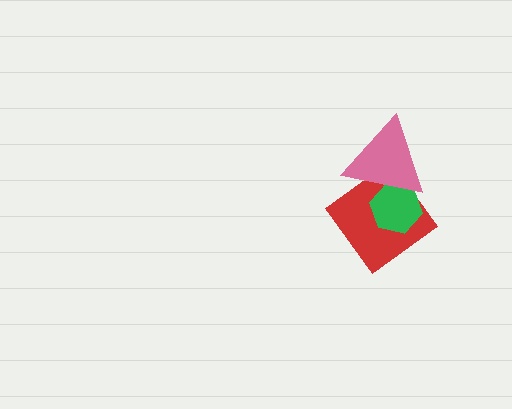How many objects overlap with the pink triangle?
2 objects overlap with the pink triangle.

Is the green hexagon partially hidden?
Yes, it is partially covered by another shape.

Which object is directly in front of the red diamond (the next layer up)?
The green hexagon is directly in front of the red diamond.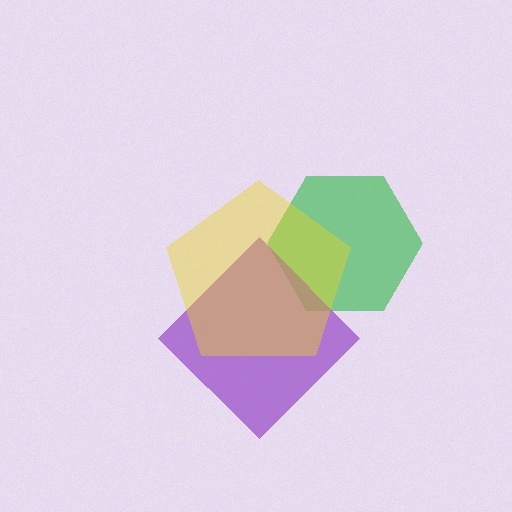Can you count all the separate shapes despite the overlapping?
Yes, there are 3 separate shapes.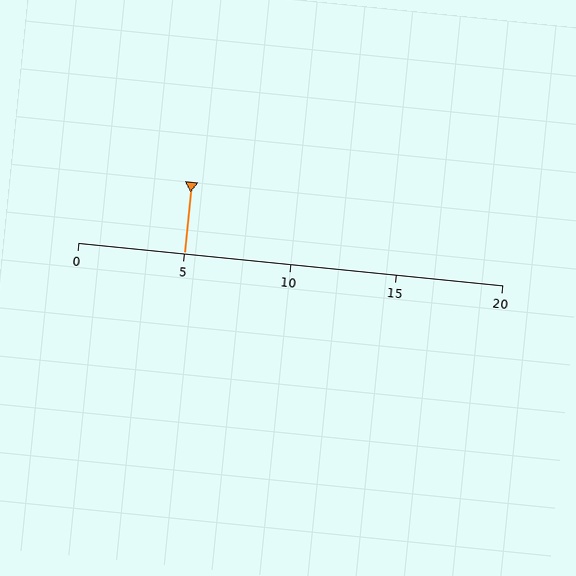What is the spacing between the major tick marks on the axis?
The major ticks are spaced 5 apart.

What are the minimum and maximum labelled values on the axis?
The axis runs from 0 to 20.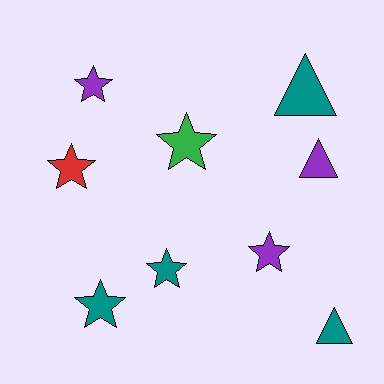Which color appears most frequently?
Teal, with 4 objects.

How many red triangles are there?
There are no red triangles.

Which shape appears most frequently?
Star, with 6 objects.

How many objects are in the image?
There are 9 objects.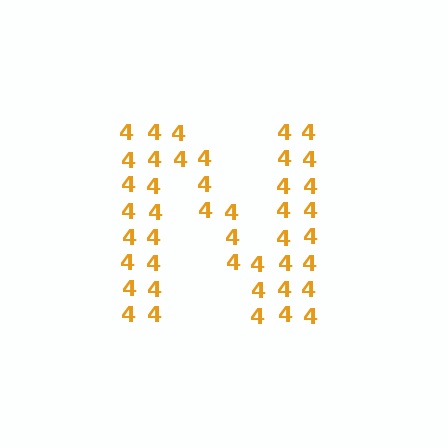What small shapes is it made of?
It is made of small digit 4's.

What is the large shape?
The large shape is the letter N.